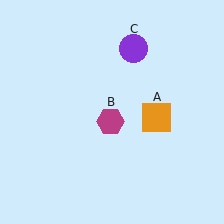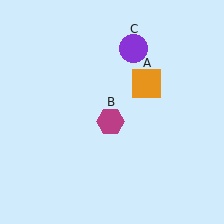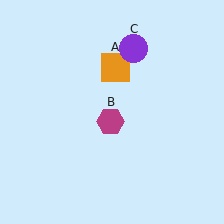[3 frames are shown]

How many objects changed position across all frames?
1 object changed position: orange square (object A).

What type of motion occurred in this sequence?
The orange square (object A) rotated counterclockwise around the center of the scene.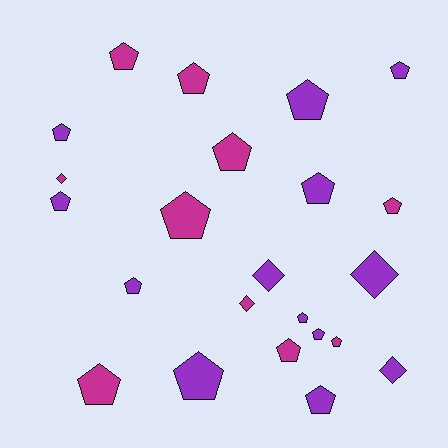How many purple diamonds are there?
There are 3 purple diamonds.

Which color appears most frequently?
Purple, with 13 objects.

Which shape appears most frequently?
Pentagon, with 18 objects.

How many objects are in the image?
There are 23 objects.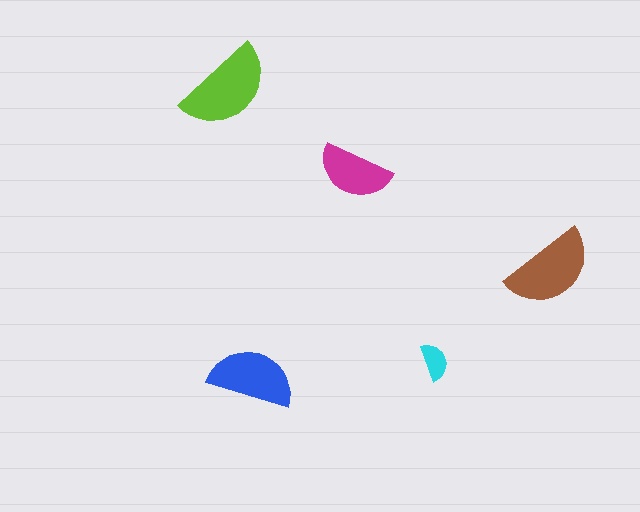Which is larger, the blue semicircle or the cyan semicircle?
The blue one.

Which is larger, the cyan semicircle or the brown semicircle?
The brown one.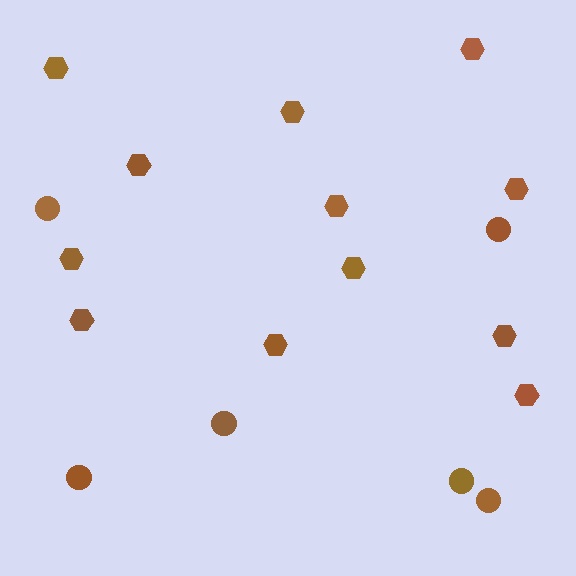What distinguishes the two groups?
There are 2 groups: one group of circles (6) and one group of hexagons (12).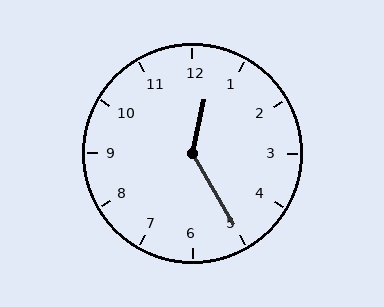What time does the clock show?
12:25.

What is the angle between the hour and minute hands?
Approximately 138 degrees.